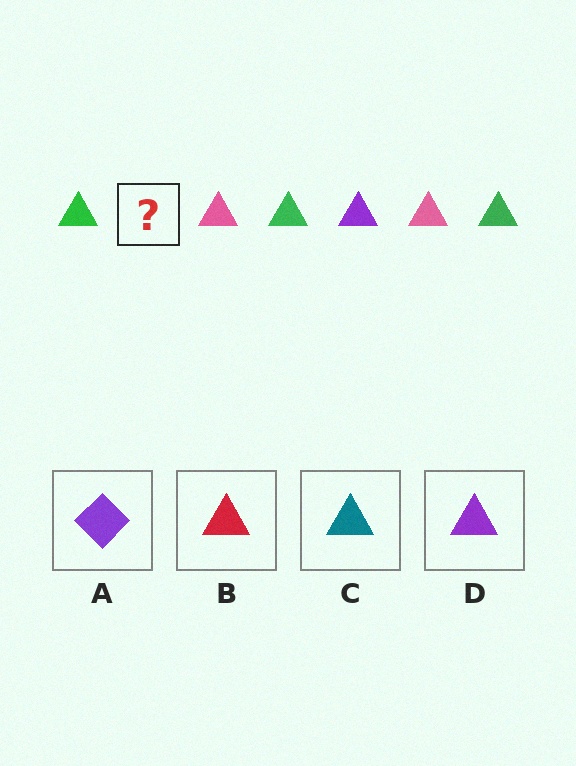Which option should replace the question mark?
Option D.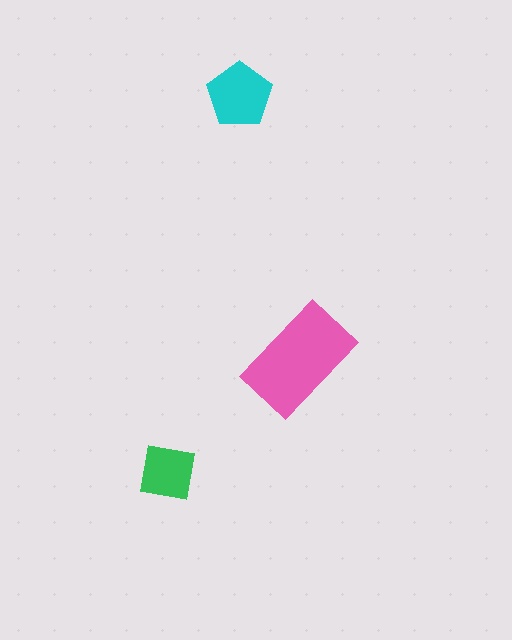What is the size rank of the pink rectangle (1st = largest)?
1st.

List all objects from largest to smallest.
The pink rectangle, the cyan pentagon, the green square.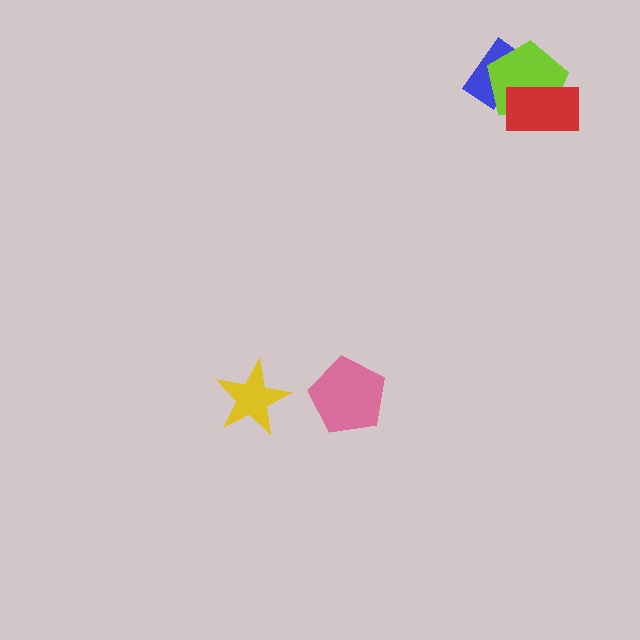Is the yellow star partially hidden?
No, no other shape covers it.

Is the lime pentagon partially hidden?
Yes, it is partially covered by another shape.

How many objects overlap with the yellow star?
0 objects overlap with the yellow star.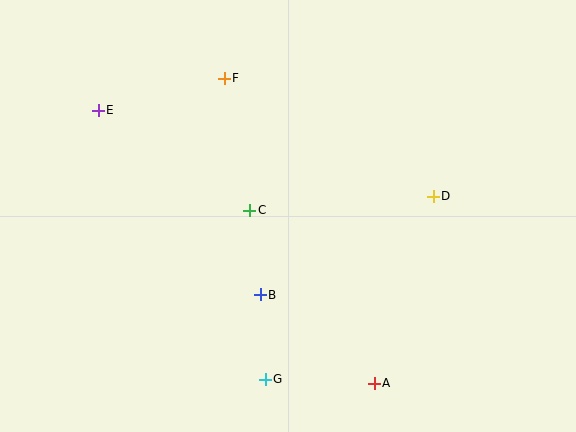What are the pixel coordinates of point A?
Point A is at (374, 383).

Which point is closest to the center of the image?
Point C at (250, 210) is closest to the center.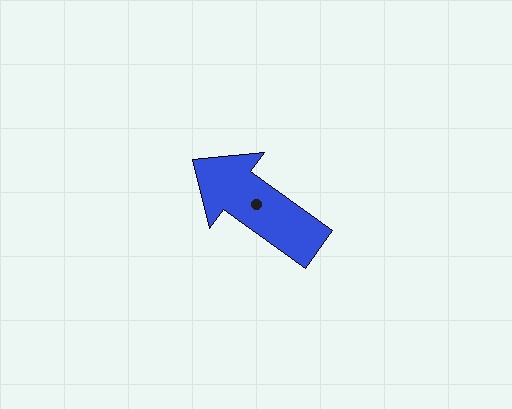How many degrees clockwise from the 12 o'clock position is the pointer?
Approximately 306 degrees.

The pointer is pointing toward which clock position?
Roughly 10 o'clock.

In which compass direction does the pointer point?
Northwest.